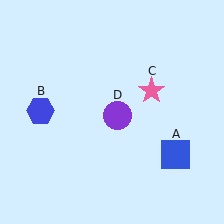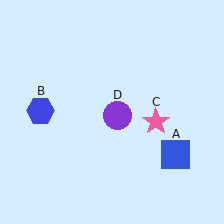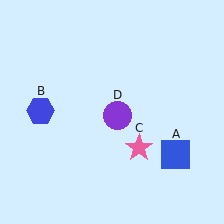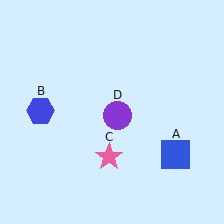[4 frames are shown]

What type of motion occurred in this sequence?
The pink star (object C) rotated clockwise around the center of the scene.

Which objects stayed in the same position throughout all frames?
Blue square (object A) and blue hexagon (object B) and purple circle (object D) remained stationary.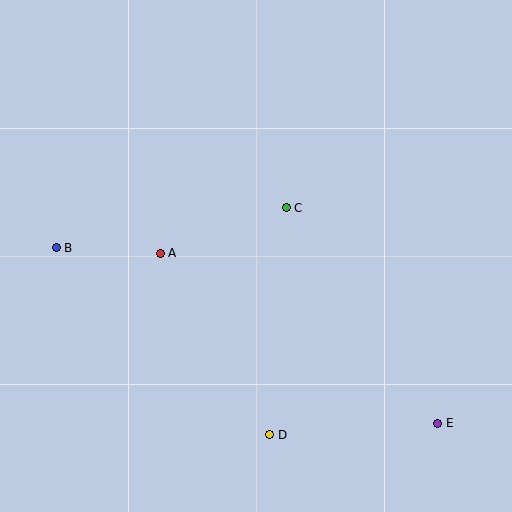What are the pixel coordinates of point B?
Point B is at (56, 248).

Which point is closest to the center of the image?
Point C at (286, 208) is closest to the center.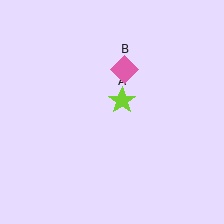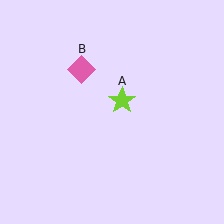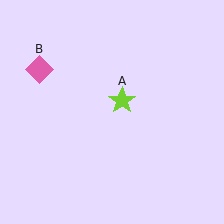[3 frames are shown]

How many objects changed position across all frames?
1 object changed position: pink diamond (object B).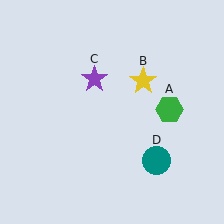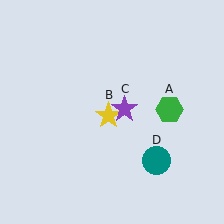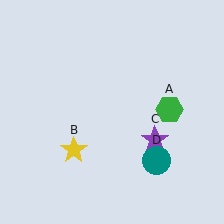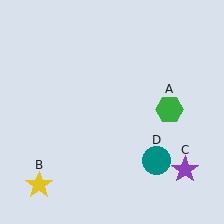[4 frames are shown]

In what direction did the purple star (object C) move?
The purple star (object C) moved down and to the right.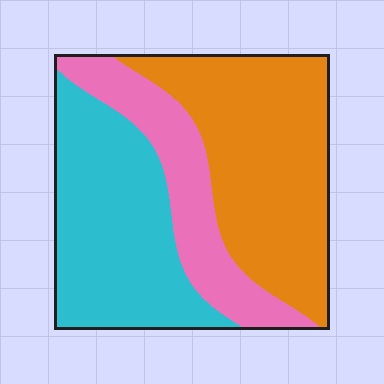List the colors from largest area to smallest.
From largest to smallest: orange, cyan, pink.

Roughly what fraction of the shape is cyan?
Cyan takes up about three eighths (3/8) of the shape.